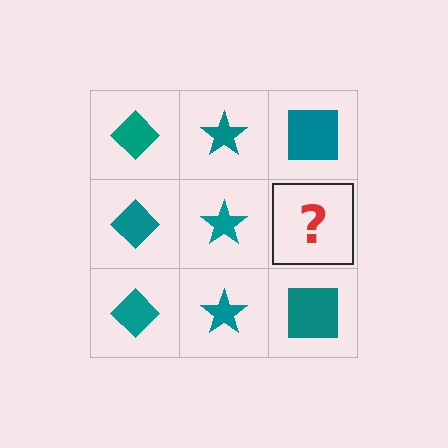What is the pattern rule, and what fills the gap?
The rule is that each column has a consistent shape. The gap should be filled with a teal square.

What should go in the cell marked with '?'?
The missing cell should contain a teal square.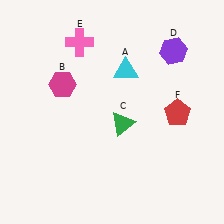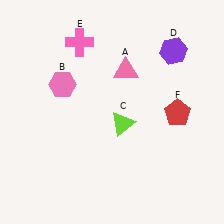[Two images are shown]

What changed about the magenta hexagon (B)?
In Image 1, B is magenta. In Image 2, it changed to pink.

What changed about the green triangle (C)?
In Image 1, C is green. In Image 2, it changed to lime.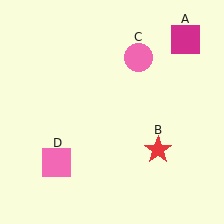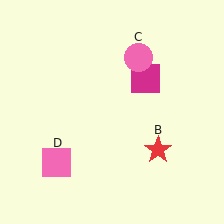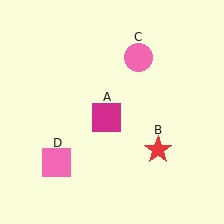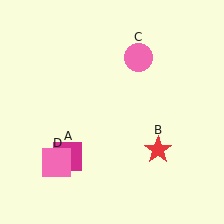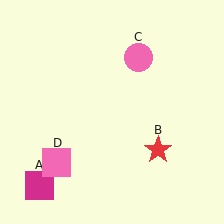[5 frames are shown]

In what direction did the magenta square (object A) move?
The magenta square (object A) moved down and to the left.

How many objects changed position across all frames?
1 object changed position: magenta square (object A).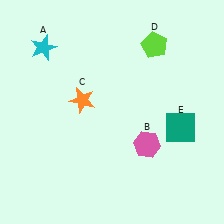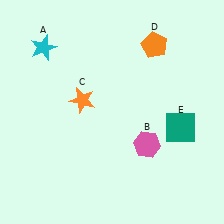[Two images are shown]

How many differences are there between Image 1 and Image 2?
There is 1 difference between the two images.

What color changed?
The pentagon (D) changed from lime in Image 1 to orange in Image 2.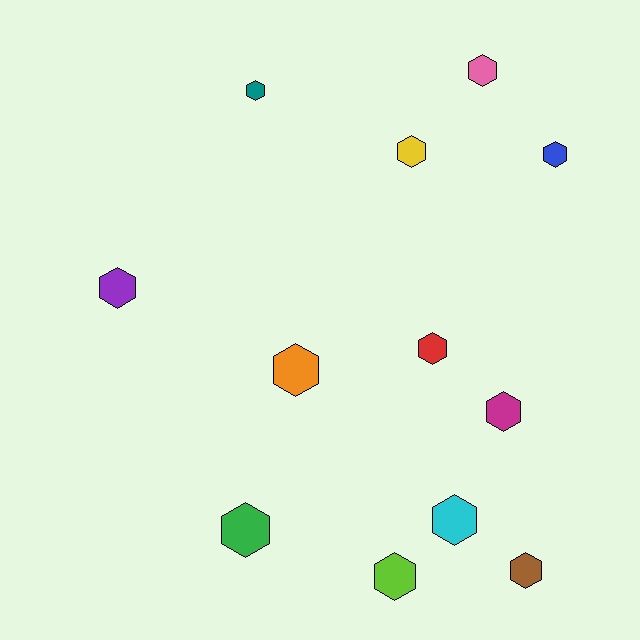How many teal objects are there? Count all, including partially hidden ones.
There is 1 teal object.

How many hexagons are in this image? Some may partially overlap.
There are 12 hexagons.